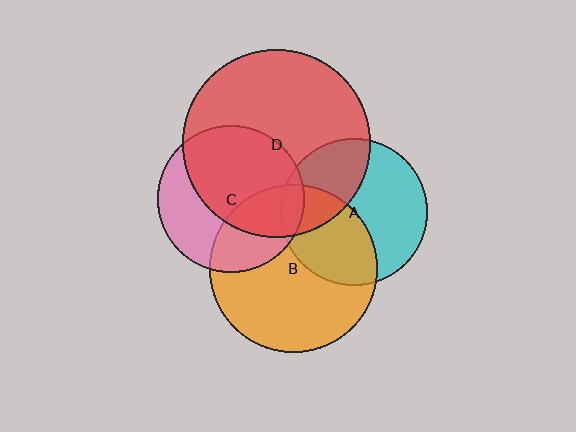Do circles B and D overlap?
Yes.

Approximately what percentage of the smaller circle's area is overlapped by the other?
Approximately 20%.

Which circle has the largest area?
Circle D (red).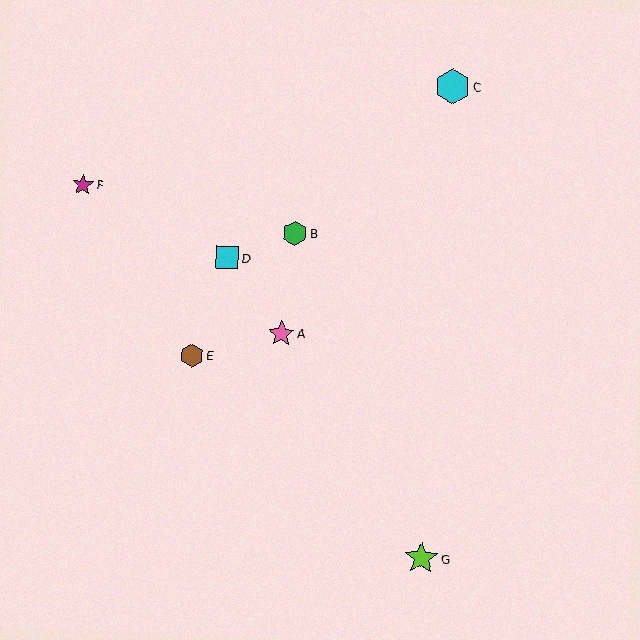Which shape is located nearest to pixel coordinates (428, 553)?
The lime star (labeled G) at (421, 558) is nearest to that location.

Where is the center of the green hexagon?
The center of the green hexagon is at (295, 233).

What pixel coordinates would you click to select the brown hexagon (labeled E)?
Click at (192, 356) to select the brown hexagon E.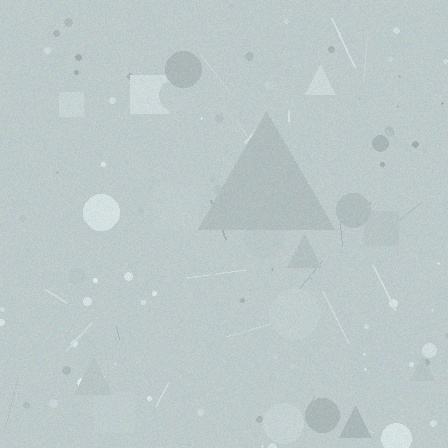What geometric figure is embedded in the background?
A triangle is embedded in the background.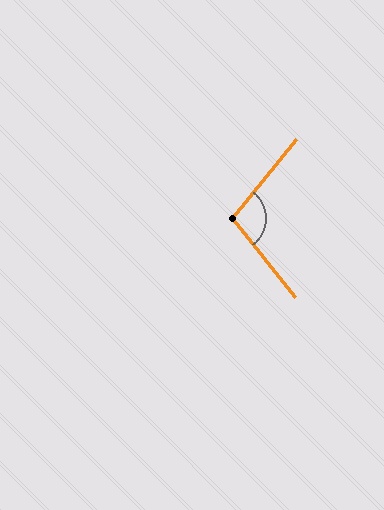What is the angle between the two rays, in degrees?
Approximately 102 degrees.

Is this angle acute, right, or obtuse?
It is obtuse.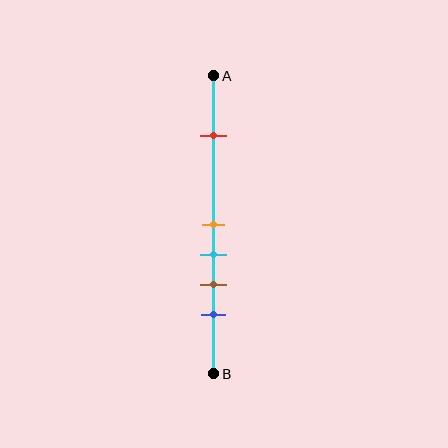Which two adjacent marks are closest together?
The orange and cyan marks are the closest adjacent pair.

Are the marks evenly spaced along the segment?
No, the marks are not evenly spaced.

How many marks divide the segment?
There are 5 marks dividing the segment.